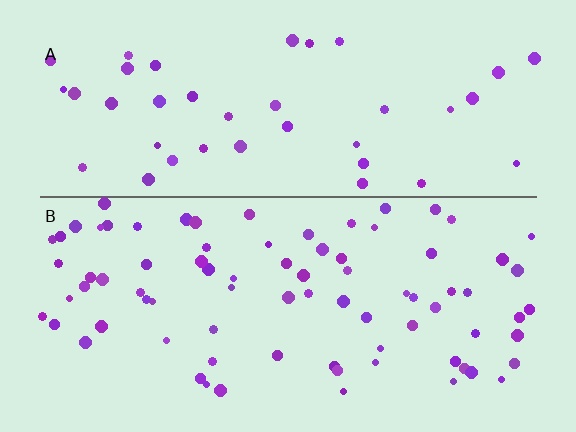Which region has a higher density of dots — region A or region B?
B (the bottom).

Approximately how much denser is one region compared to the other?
Approximately 2.0× — region B over region A.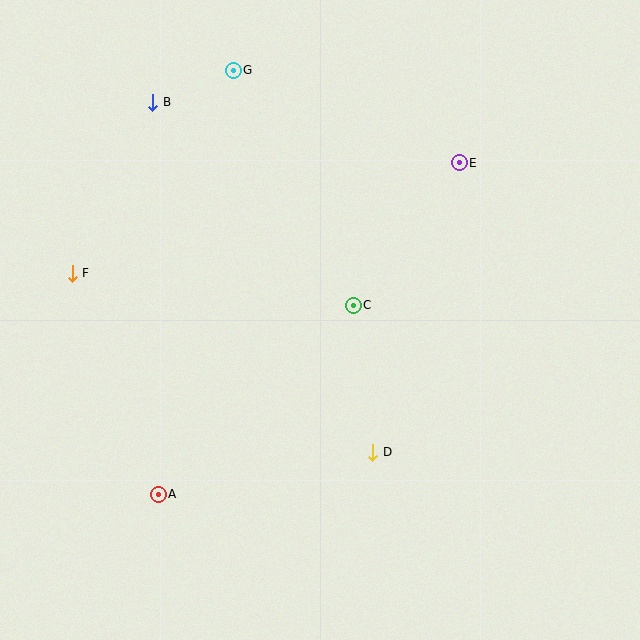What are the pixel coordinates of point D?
Point D is at (373, 452).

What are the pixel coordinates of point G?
Point G is at (233, 70).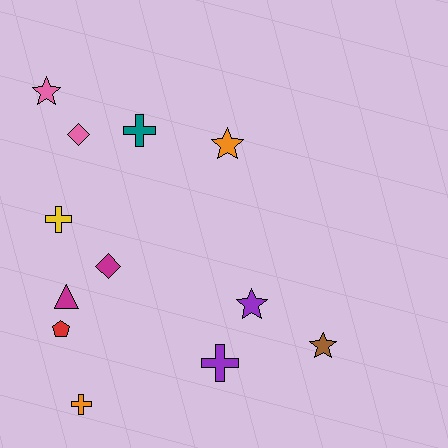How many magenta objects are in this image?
There are 2 magenta objects.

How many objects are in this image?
There are 12 objects.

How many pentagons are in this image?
There is 1 pentagon.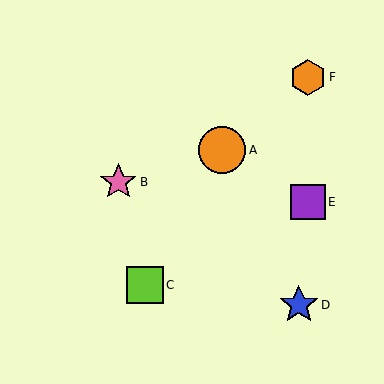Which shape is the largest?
The orange circle (labeled A) is the largest.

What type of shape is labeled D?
Shape D is a blue star.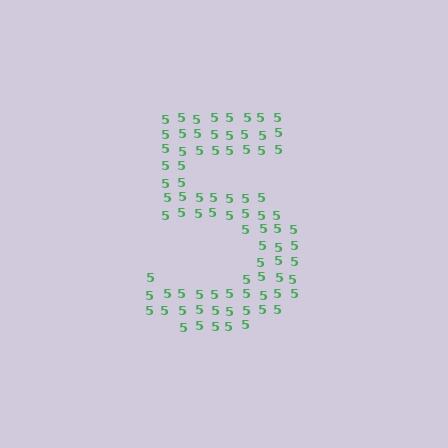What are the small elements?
The small elements are digit 5's.